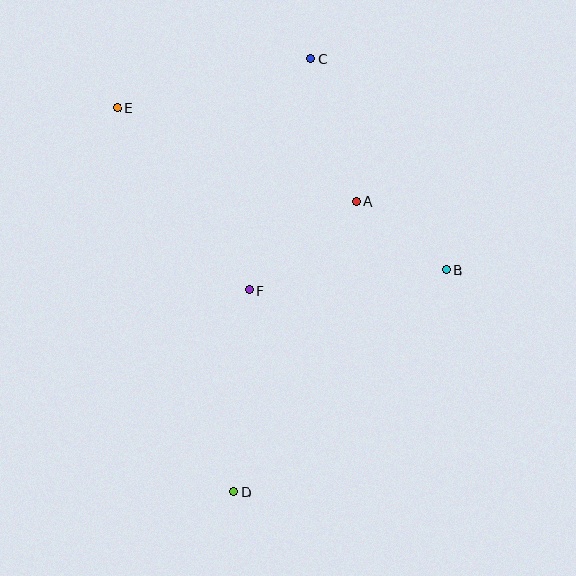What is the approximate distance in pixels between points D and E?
The distance between D and E is approximately 402 pixels.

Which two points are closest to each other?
Points A and B are closest to each other.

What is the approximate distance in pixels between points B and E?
The distance between B and E is approximately 367 pixels.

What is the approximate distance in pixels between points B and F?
The distance between B and F is approximately 198 pixels.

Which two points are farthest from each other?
Points C and D are farthest from each other.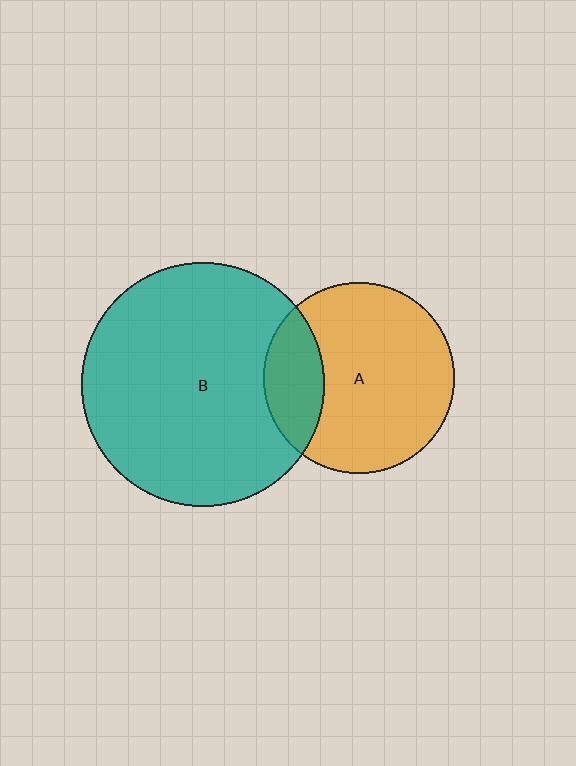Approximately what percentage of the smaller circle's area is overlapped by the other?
Approximately 20%.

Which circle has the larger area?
Circle B (teal).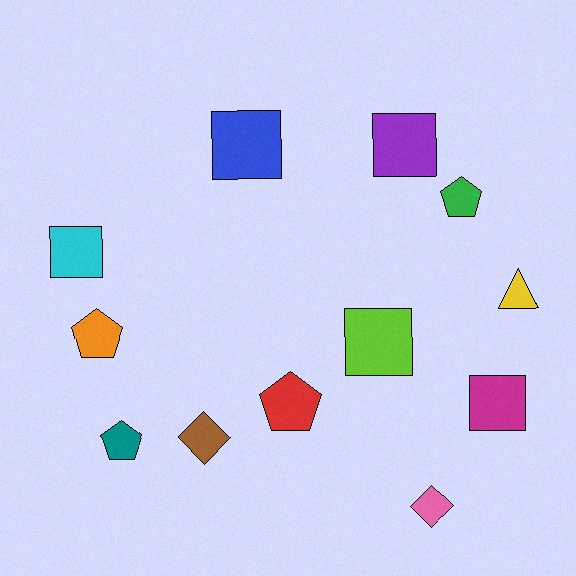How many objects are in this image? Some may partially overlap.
There are 12 objects.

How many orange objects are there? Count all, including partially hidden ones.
There is 1 orange object.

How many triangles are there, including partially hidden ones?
There is 1 triangle.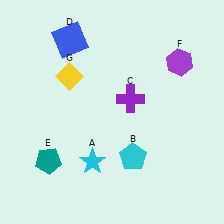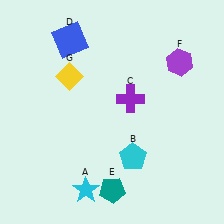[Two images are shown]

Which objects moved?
The objects that moved are: the cyan star (A), the teal pentagon (E).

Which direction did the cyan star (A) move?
The cyan star (A) moved down.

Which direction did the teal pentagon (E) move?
The teal pentagon (E) moved right.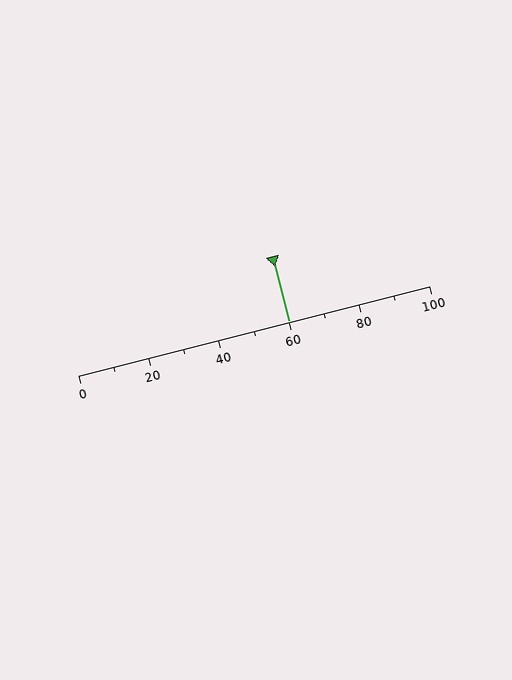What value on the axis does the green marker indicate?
The marker indicates approximately 60.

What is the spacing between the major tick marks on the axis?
The major ticks are spaced 20 apart.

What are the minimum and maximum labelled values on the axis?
The axis runs from 0 to 100.